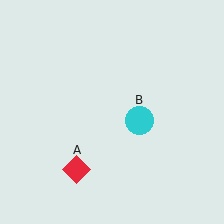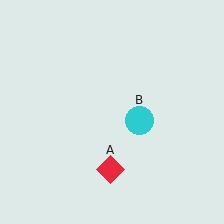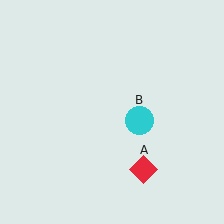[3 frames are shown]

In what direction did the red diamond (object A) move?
The red diamond (object A) moved right.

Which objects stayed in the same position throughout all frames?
Cyan circle (object B) remained stationary.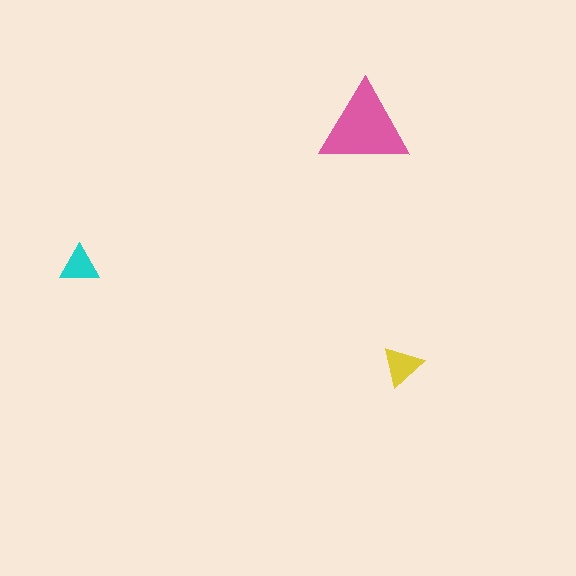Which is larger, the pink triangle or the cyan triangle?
The pink one.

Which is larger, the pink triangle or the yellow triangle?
The pink one.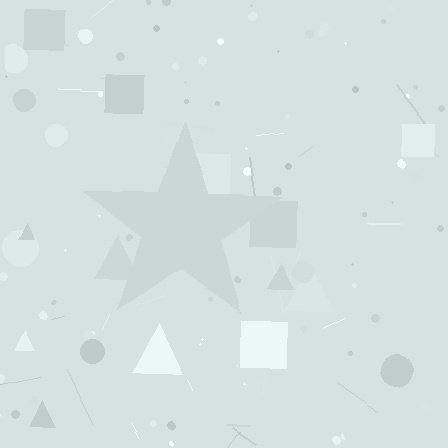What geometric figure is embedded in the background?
A star is embedded in the background.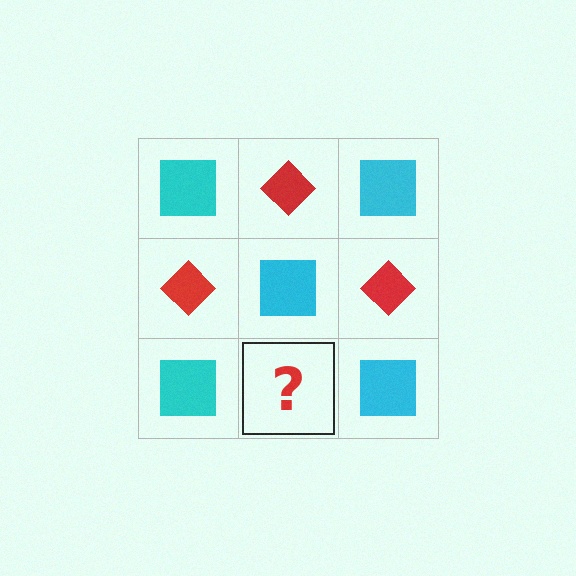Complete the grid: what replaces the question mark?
The question mark should be replaced with a red diamond.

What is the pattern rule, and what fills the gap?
The rule is that it alternates cyan square and red diamond in a checkerboard pattern. The gap should be filled with a red diamond.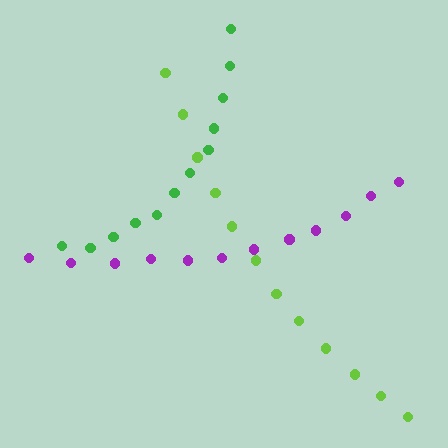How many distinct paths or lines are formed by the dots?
There are 3 distinct paths.